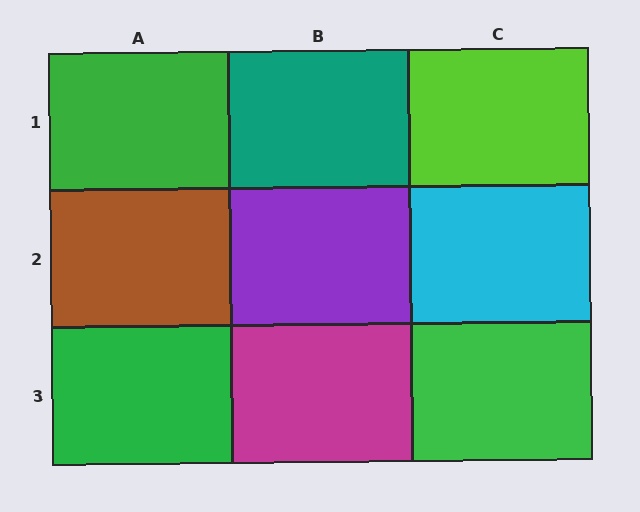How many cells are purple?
1 cell is purple.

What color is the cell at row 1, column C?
Lime.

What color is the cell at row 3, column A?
Green.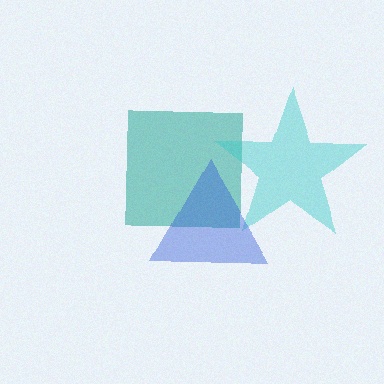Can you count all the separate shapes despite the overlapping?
Yes, there are 3 separate shapes.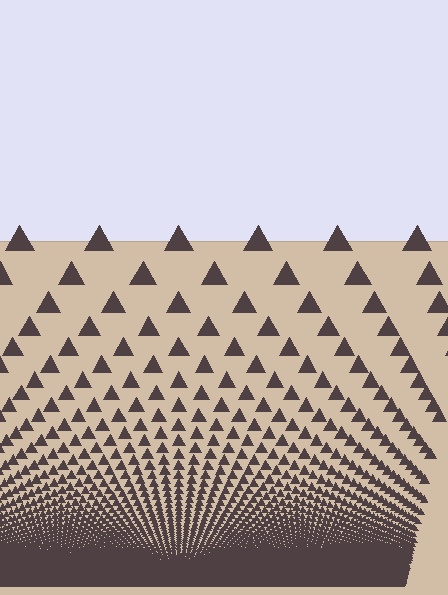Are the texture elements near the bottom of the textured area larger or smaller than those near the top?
Smaller. The gradient is inverted — elements near the bottom are smaller and denser.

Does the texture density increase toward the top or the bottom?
Density increases toward the bottom.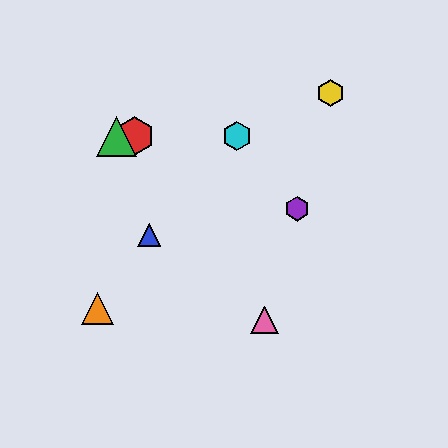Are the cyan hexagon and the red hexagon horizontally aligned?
Yes, both are at y≈136.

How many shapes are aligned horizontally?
3 shapes (the red hexagon, the green triangle, the cyan hexagon) are aligned horizontally.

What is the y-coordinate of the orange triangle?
The orange triangle is at y≈309.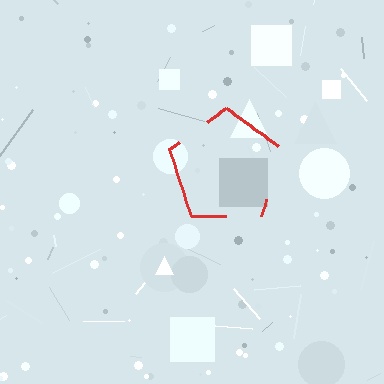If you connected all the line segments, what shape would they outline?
They would outline a pentagon.